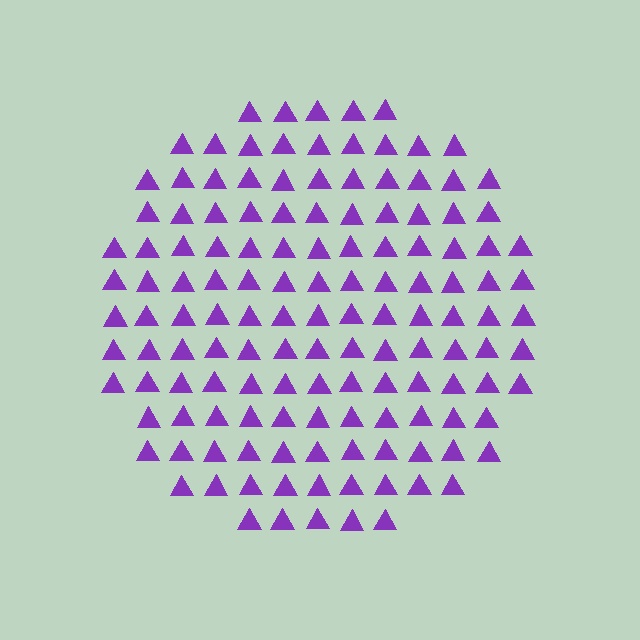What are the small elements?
The small elements are triangles.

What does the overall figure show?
The overall figure shows a circle.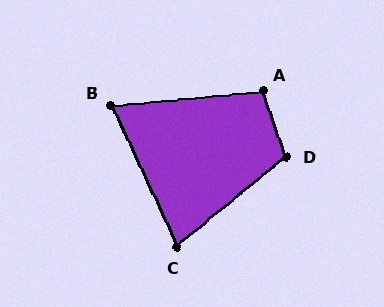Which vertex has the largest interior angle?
D, at approximately 110 degrees.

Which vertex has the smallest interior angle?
B, at approximately 70 degrees.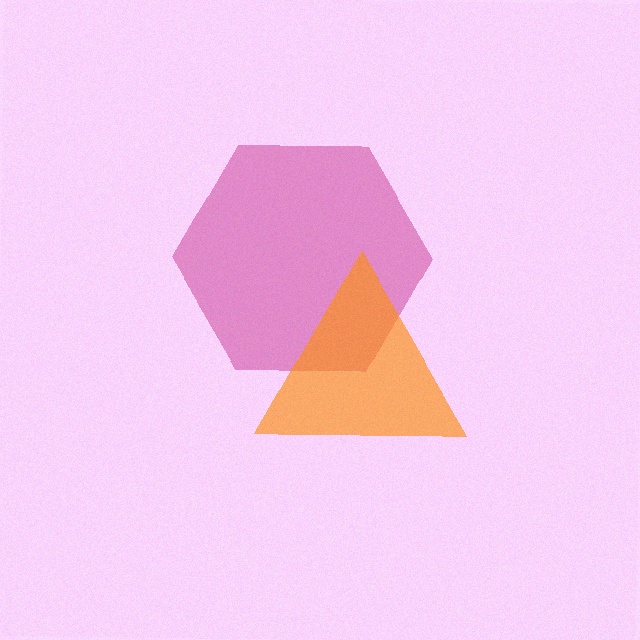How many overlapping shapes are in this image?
There are 2 overlapping shapes in the image.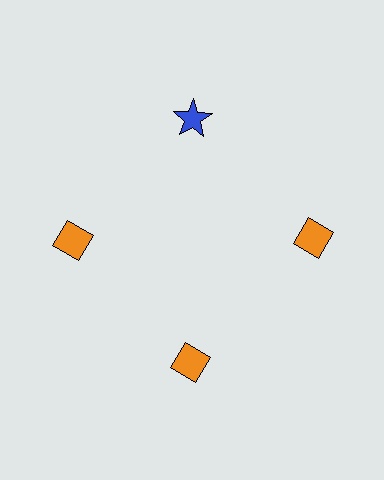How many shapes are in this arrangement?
There are 4 shapes arranged in a ring pattern.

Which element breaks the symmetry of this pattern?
The blue star at roughly the 12 o'clock position breaks the symmetry. All other shapes are orange diamonds.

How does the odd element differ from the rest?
It differs in both color (blue instead of orange) and shape (star instead of diamond).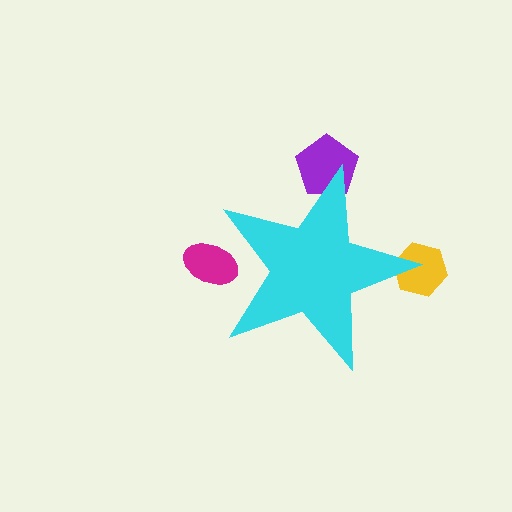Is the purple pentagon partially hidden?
Yes, the purple pentagon is partially hidden behind the cyan star.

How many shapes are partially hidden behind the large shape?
3 shapes are partially hidden.